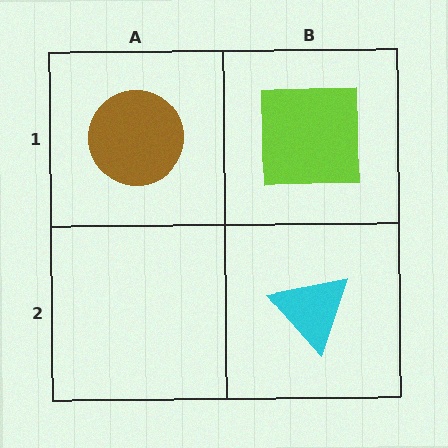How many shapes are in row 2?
1 shape.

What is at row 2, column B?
A cyan triangle.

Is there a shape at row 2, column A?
No, that cell is empty.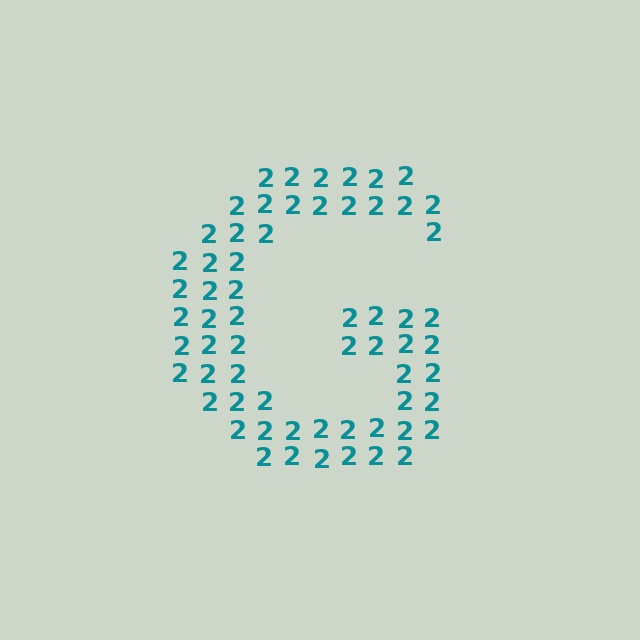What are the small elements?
The small elements are digit 2's.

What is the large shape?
The large shape is the letter G.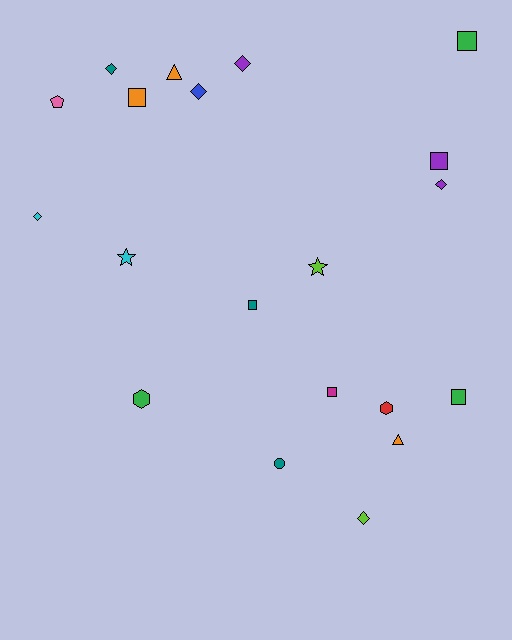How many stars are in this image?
There are 2 stars.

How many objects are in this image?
There are 20 objects.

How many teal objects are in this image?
There are 3 teal objects.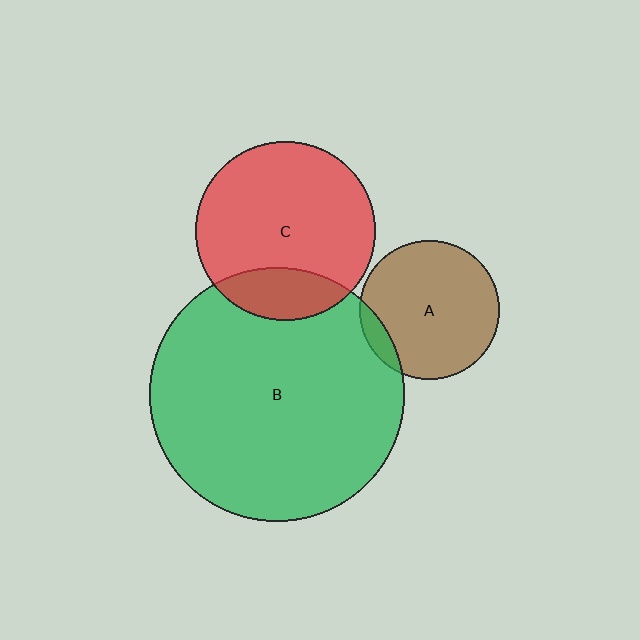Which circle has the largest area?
Circle B (green).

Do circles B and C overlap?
Yes.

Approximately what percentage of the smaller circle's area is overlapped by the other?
Approximately 20%.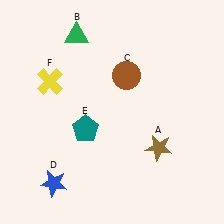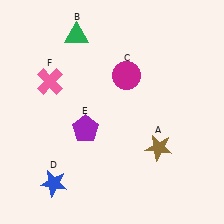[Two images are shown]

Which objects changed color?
C changed from brown to magenta. E changed from teal to purple. F changed from yellow to pink.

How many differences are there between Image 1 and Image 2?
There are 3 differences between the two images.